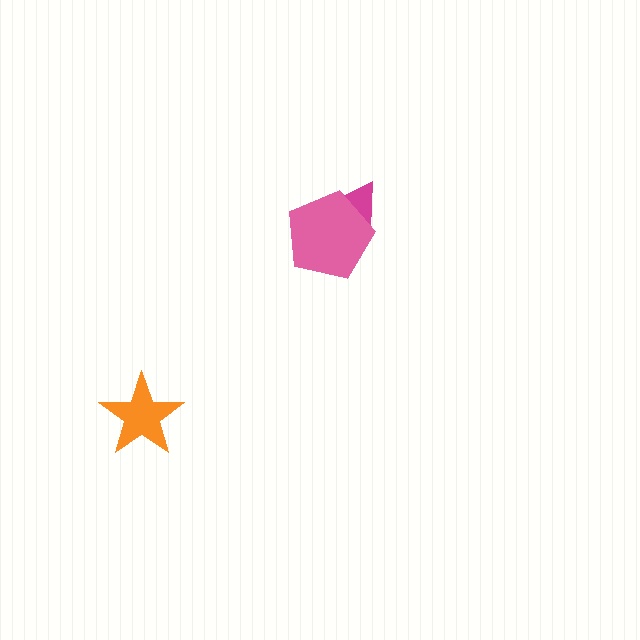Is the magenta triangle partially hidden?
Yes, it is partially covered by another shape.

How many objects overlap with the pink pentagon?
1 object overlaps with the pink pentagon.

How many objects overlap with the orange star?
0 objects overlap with the orange star.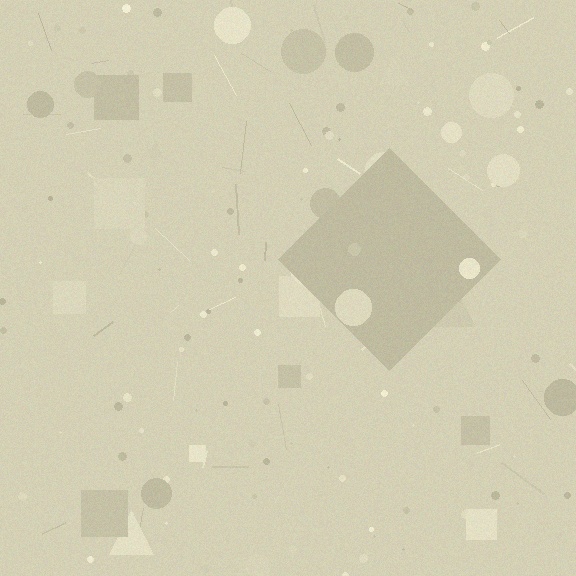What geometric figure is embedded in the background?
A diamond is embedded in the background.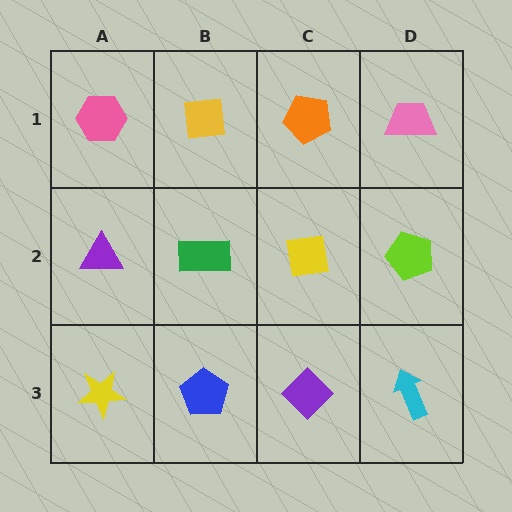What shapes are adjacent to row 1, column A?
A purple triangle (row 2, column A), a yellow square (row 1, column B).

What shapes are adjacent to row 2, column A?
A pink hexagon (row 1, column A), a yellow star (row 3, column A), a green rectangle (row 2, column B).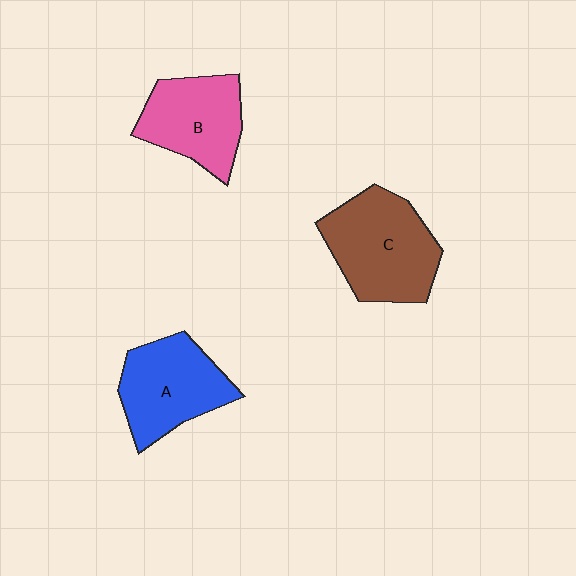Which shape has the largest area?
Shape C (brown).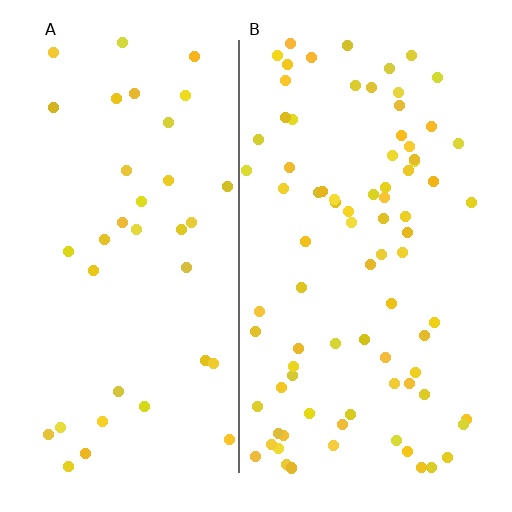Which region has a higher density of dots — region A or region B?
B (the right).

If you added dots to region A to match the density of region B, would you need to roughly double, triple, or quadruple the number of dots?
Approximately double.